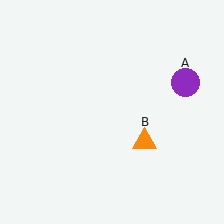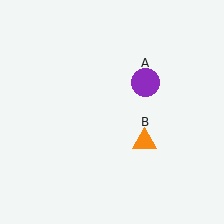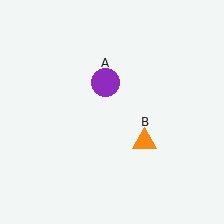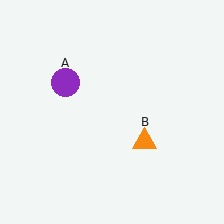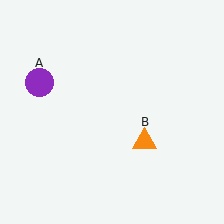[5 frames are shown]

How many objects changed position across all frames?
1 object changed position: purple circle (object A).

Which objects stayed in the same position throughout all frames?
Orange triangle (object B) remained stationary.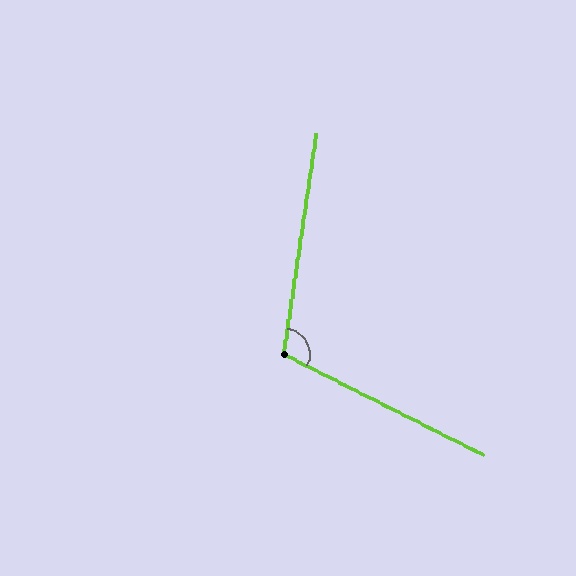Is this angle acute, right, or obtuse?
It is obtuse.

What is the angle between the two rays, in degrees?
Approximately 108 degrees.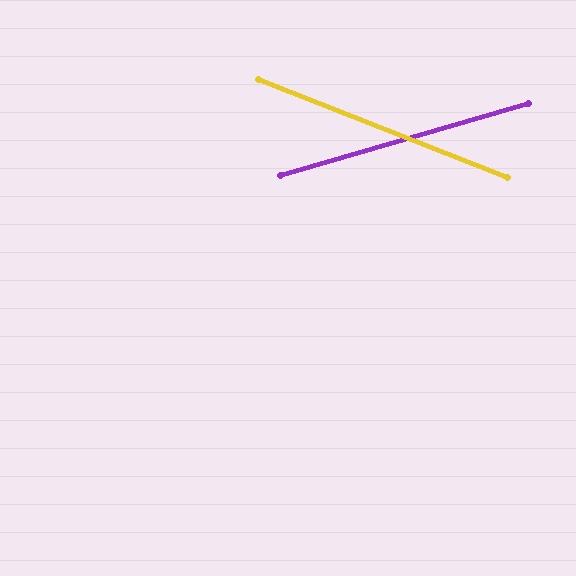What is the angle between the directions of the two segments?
Approximately 38 degrees.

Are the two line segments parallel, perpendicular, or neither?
Neither parallel nor perpendicular — they differ by about 38°.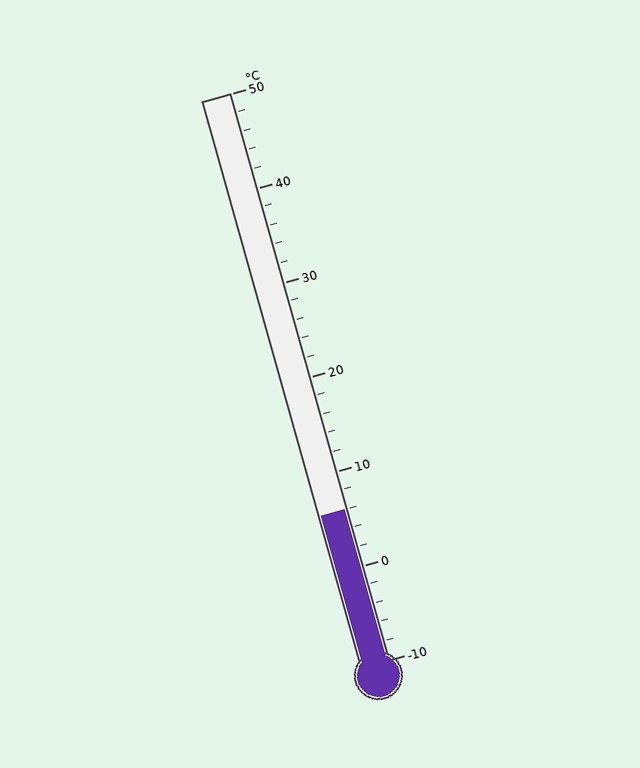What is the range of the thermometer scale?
The thermometer scale ranges from -10°C to 50°C.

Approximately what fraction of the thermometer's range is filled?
The thermometer is filled to approximately 25% of its range.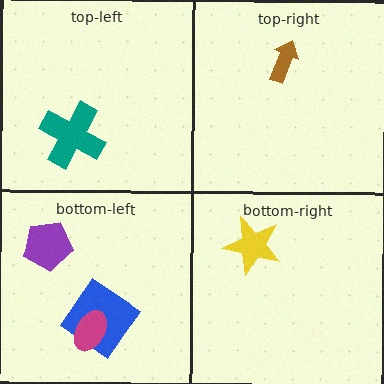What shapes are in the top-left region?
The teal cross.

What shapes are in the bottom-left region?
The purple pentagon, the blue diamond, the magenta ellipse.